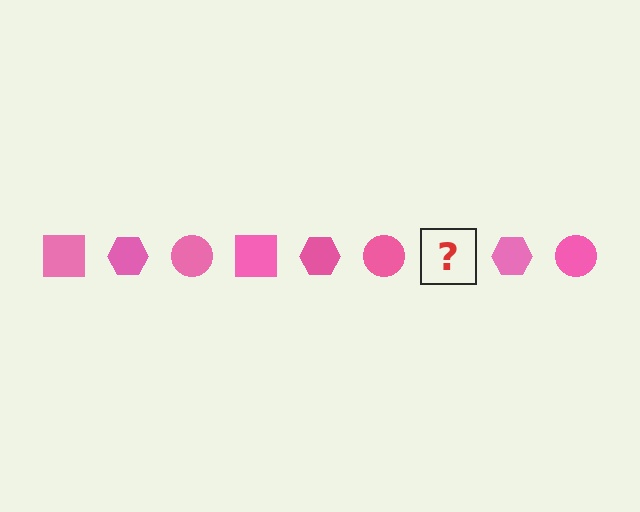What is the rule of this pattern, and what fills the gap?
The rule is that the pattern cycles through square, hexagon, circle shapes in pink. The gap should be filled with a pink square.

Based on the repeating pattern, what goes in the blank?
The blank should be a pink square.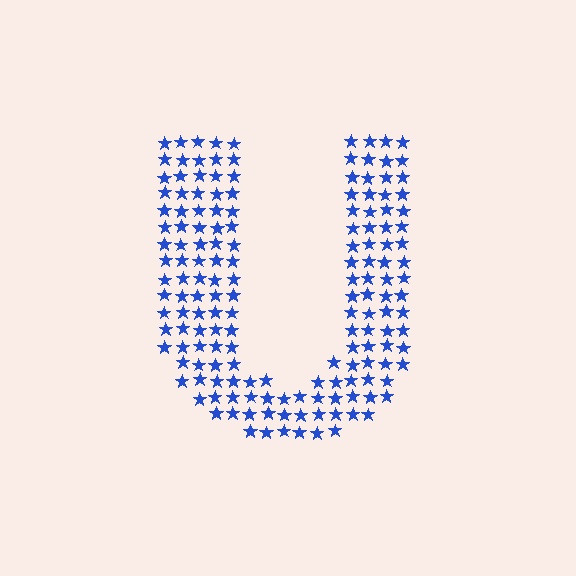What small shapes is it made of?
It is made of small stars.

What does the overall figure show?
The overall figure shows the letter U.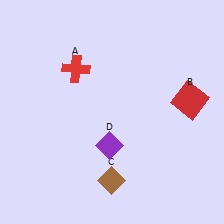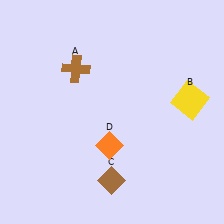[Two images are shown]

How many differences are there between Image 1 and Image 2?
There are 3 differences between the two images.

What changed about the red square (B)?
In Image 1, B is red. In Image 2, it changed to yellow.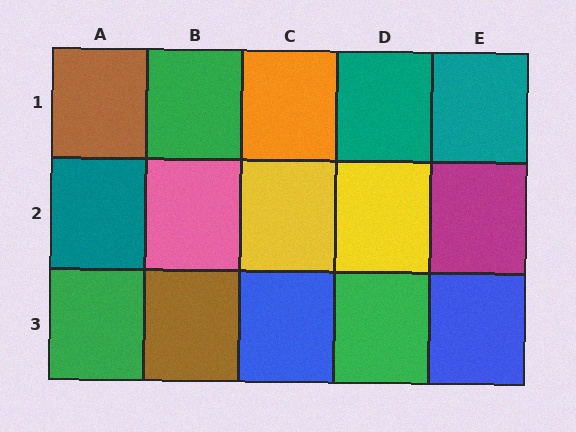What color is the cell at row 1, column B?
Green.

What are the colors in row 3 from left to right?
Green, brown, blue, green, blue.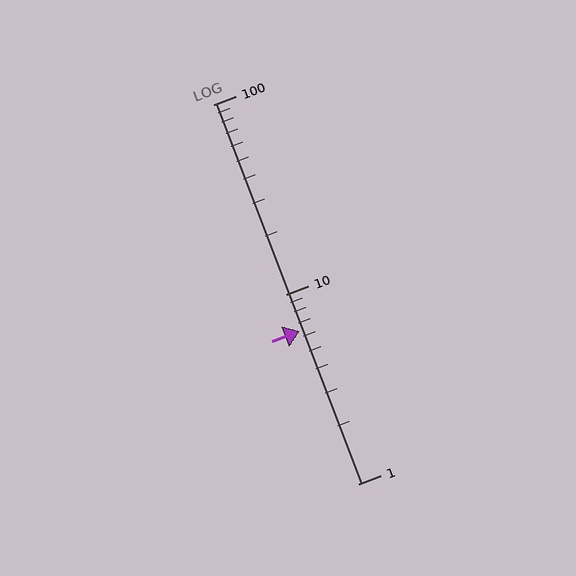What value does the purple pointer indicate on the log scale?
The pointer indicates approximately 6.4.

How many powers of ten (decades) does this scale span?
The scale spans 2 decades, from 1 to 100.